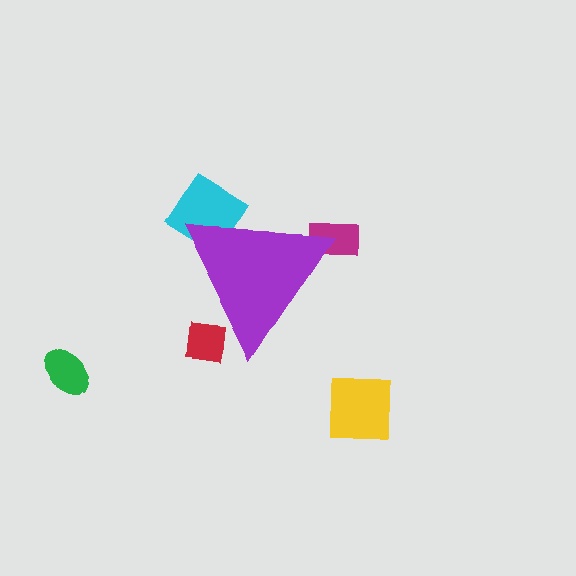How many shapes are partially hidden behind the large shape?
3 shapes are partially hidden.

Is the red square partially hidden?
Yes, the red square is partially hidden behind the purple triangle.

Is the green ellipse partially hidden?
No, the green ellipse is fully visible.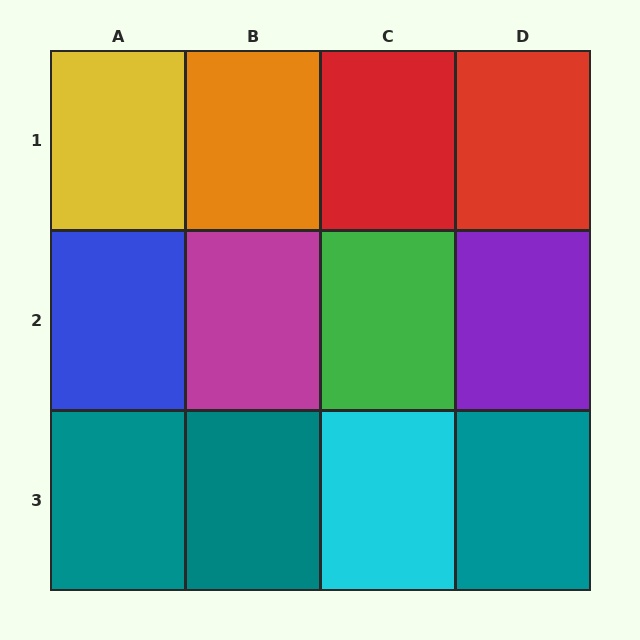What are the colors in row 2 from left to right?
Blue, magenta, green, purple.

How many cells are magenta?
1 cell is magenta.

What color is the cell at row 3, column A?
Teal.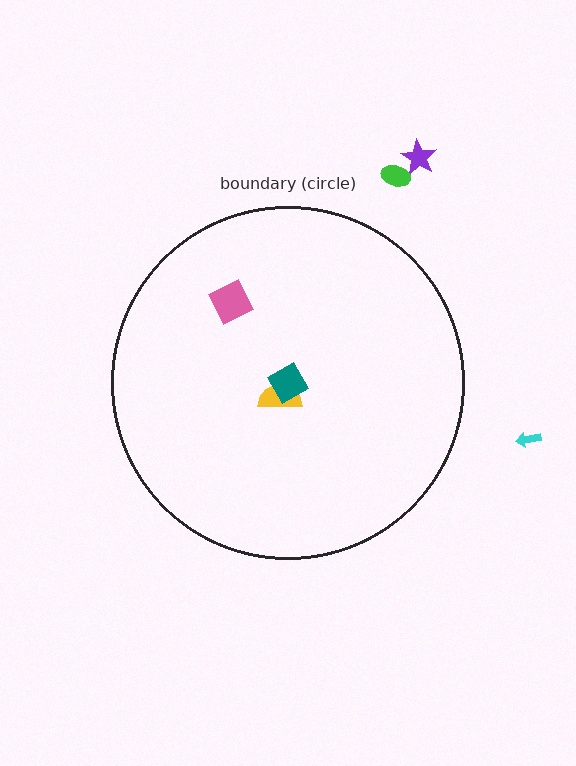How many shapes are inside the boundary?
3 inside, 3 outside.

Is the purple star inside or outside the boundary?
Outside.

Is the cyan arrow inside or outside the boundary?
Outside.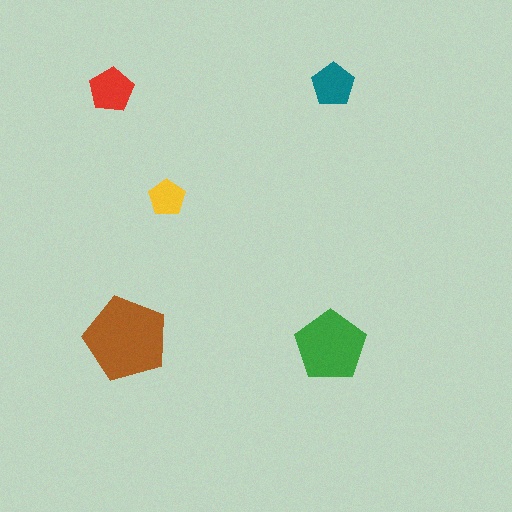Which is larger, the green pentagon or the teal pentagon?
The green one.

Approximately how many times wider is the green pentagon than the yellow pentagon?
About 2 times wider.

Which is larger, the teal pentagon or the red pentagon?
The red one.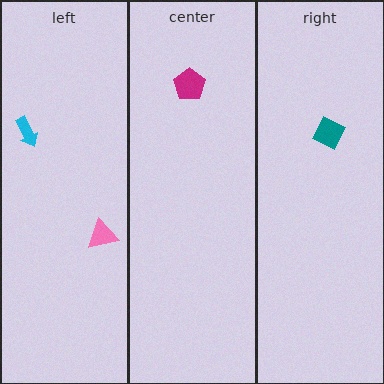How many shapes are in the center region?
1.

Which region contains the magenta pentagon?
The center region.